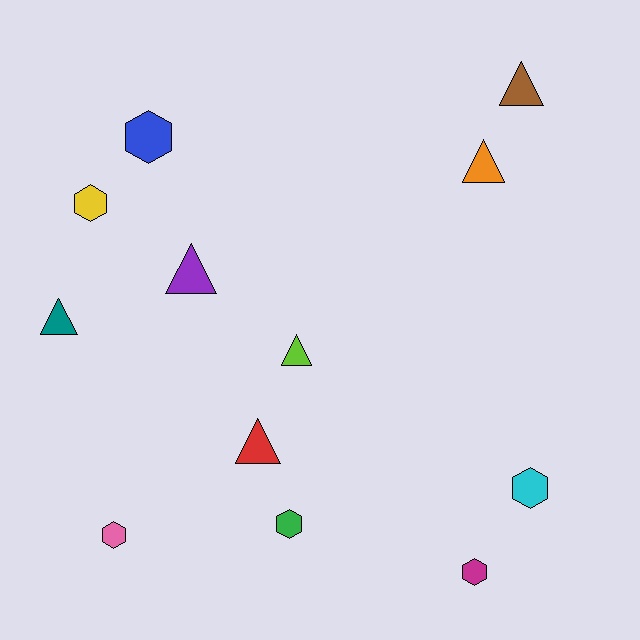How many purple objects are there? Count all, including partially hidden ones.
There is 1 purple object.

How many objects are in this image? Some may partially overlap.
There are 12 objects.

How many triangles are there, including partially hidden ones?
There are 6 triangles.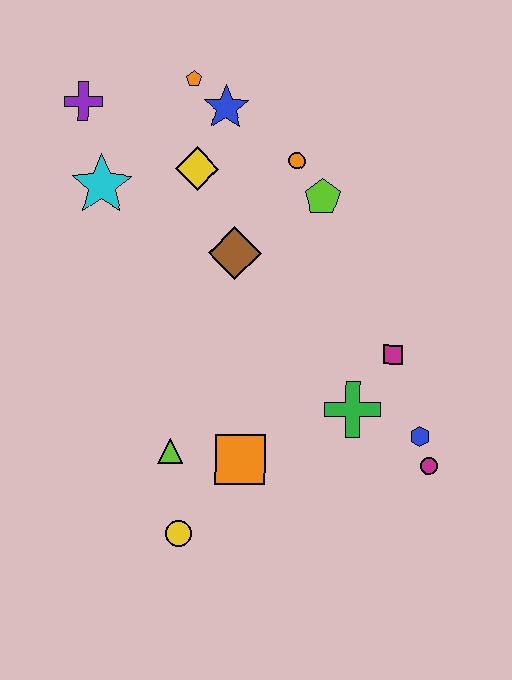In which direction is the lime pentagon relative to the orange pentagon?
The lime pentagon is to the right of the orange pentagon.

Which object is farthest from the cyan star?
The magenta circle is farthest from the cyan star.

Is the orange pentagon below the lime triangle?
No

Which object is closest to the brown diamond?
The yellow diamond is closest to the brown diamond.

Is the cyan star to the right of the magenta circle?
No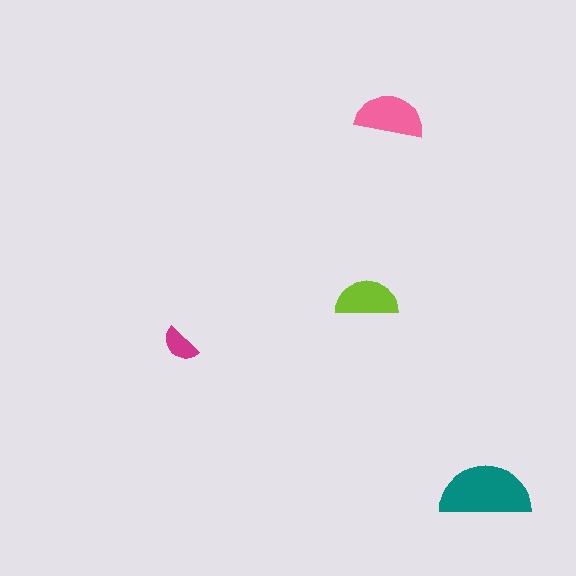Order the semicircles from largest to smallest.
the teal one, the pink one, the lime one, the magenta one.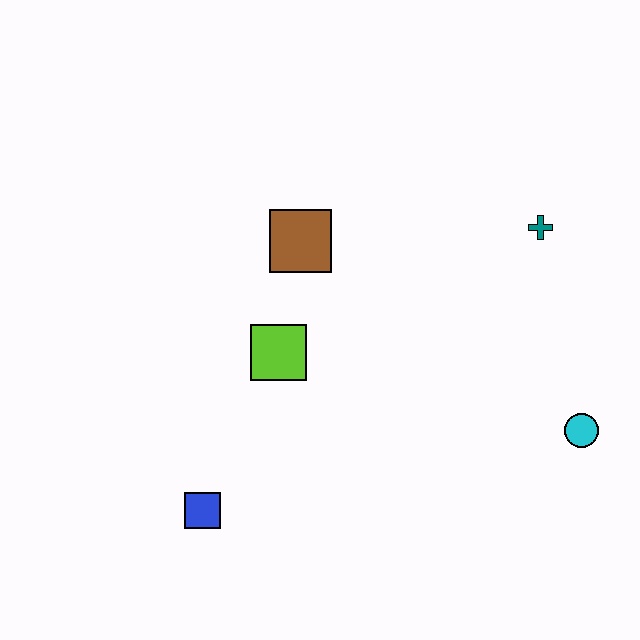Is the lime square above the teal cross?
No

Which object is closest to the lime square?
The brown square is closest to the lime square.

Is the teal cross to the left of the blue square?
No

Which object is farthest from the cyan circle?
The blue square is farthest from the cyan circle.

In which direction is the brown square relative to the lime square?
The brown square is above the lime square.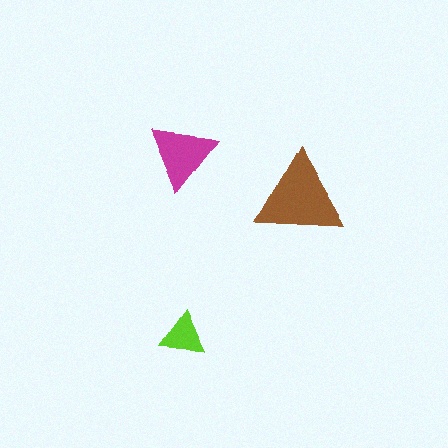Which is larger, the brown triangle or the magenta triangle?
The brown one.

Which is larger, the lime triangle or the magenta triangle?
The magenta one.